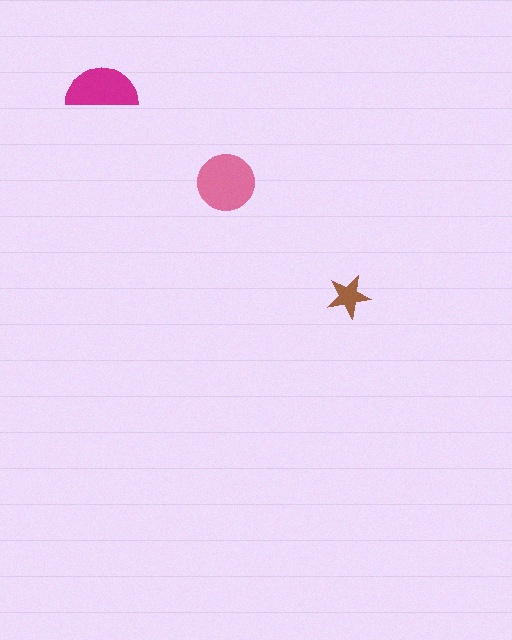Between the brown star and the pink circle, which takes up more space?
The pink circle.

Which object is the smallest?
The brown star.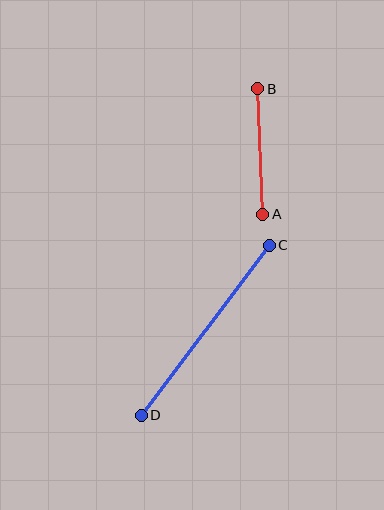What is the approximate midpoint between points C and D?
The midpoint is at approximately (205, 330) pixels.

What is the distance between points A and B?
The distance is approximately 125 pixels.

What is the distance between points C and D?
The distance is approximately 213 pixels.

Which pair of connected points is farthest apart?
Points C and D are farthest apart.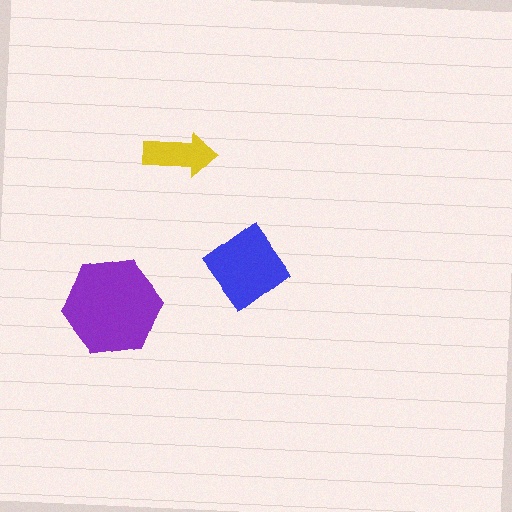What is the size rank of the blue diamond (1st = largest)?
2nd.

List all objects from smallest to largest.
The yellow arrow, the blue diamond, the purple hexagon.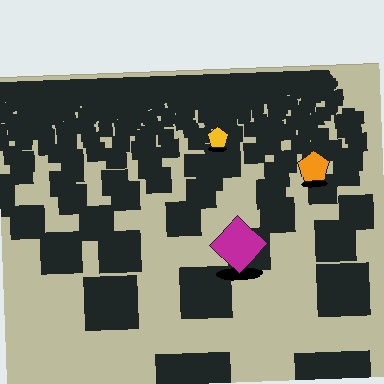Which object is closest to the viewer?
The magenta diamond is closest. The texture marks near it are larger and more spread out.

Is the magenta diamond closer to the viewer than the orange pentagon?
Yes. The magenta diamond is closer — you can tell from the texture gradient: the ground texture is coarser near it.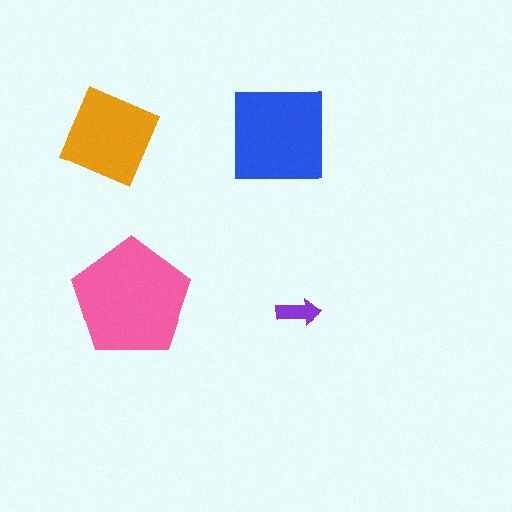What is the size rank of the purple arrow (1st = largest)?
4th.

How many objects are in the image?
There are 4 objects in the image.